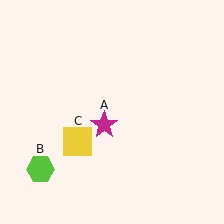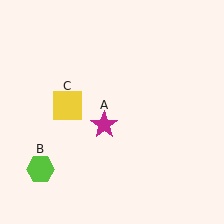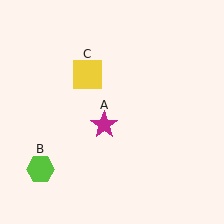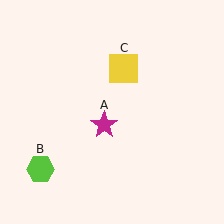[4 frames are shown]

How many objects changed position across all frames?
1 object changed position: yellow square (object C).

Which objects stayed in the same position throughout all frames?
Magenta star (object A) and lime hexagon (object B) remained stationary.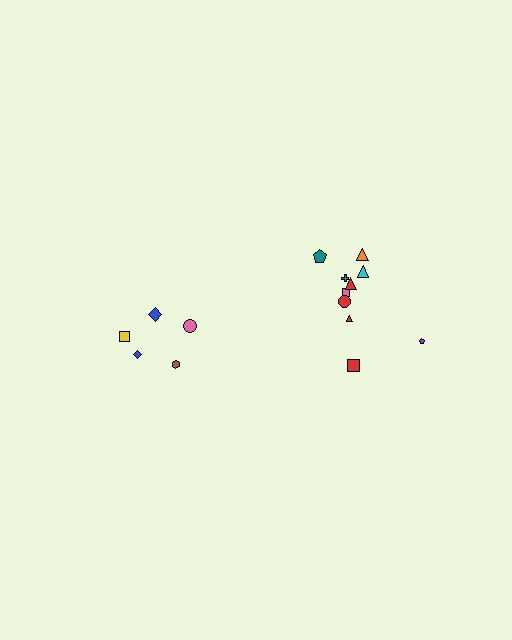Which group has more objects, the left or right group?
The right group.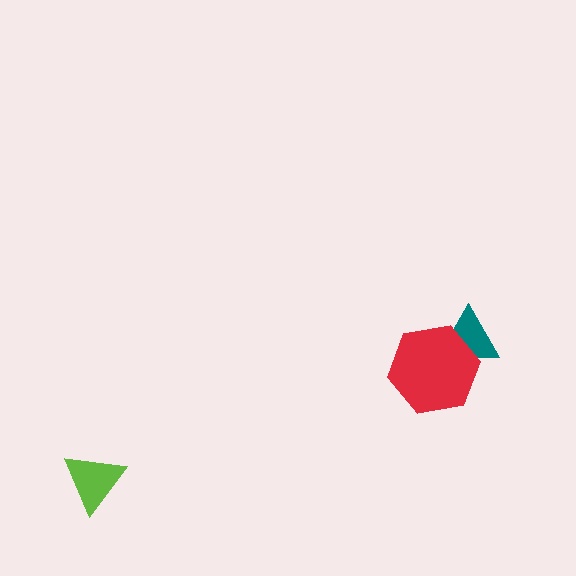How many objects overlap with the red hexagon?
1 object overlaps with the red hexagon.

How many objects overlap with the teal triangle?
1 object overlaps with the teal triangle.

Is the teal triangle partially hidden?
Yes, it is partially covered by another shape.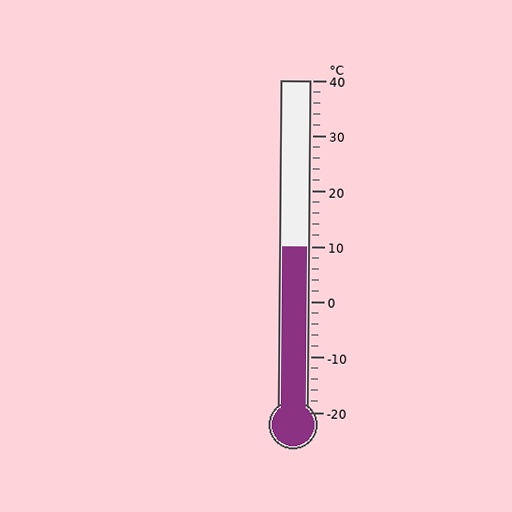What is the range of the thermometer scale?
The thermometer scale ranges from -20°C to 40°C.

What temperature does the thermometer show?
The thermometer shows approximately 10°C.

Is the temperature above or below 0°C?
The temperature is above 0°C.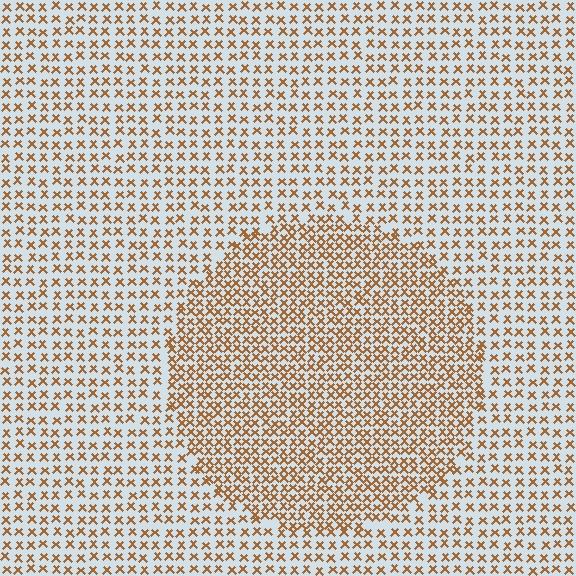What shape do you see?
I see a circle.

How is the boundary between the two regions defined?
The boundary is defined by a change in element density (approximately 1.8x ratio). All elements are the same color, size, and shape.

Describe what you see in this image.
The image contains small brown elements arranged at two different densities. A circle-shaped region is visible where the elements are more densely packed than the surrounding area.